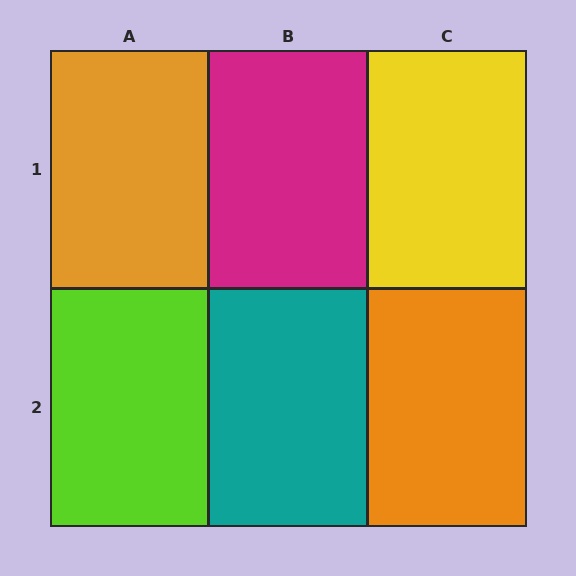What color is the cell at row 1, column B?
Magenta.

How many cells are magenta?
1 cell is magenta.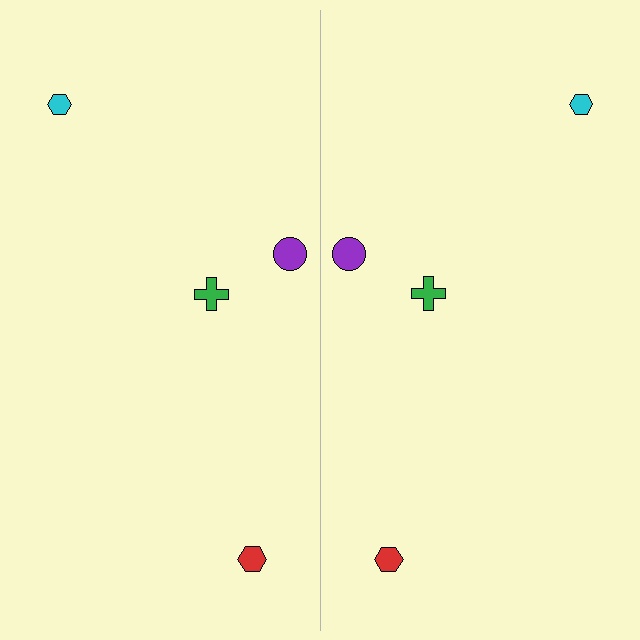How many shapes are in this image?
There are 8 shapes in this image.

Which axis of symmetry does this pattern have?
The pattern has a vertical axis of symmetry running through the center of the image.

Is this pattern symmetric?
Yes, this pattern has bilateral (reflection) symmetry.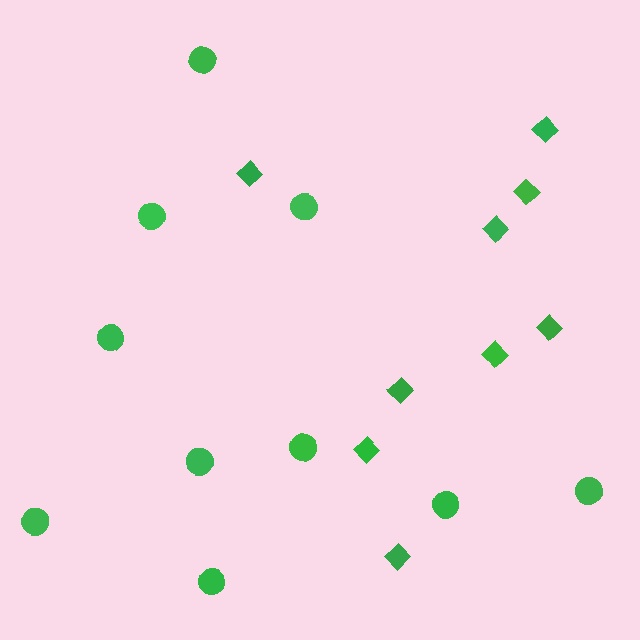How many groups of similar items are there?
There are 2 groups: one group of circles (10) and one group of diamonds (9).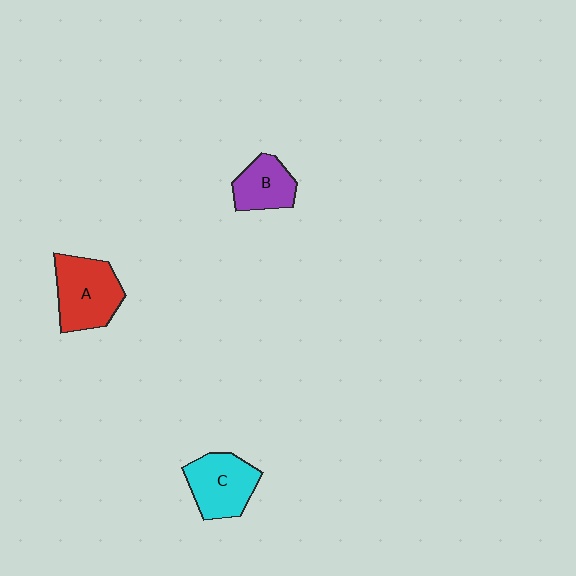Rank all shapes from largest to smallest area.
From largest to smallest: A (red), C (cyan), B (purple).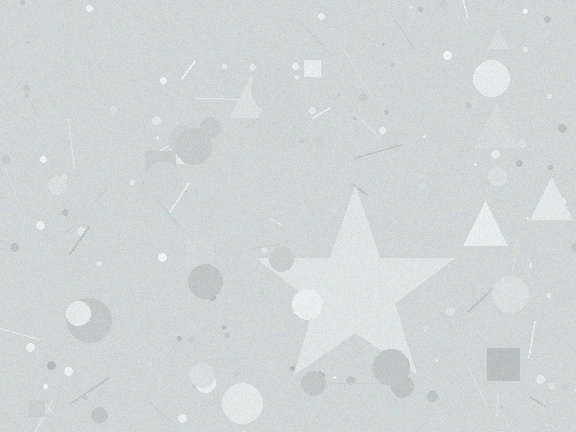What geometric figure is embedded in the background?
A star is embedded in the background.